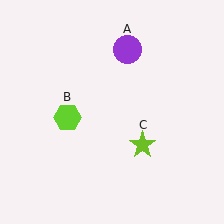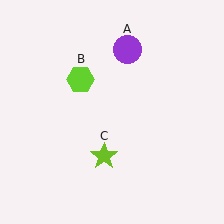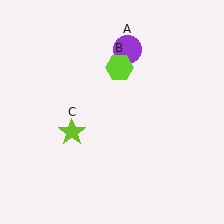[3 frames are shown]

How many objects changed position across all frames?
2 objects changed position: lime hexagon (object B), lime star (object C).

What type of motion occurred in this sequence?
The lime hexagon (object B), lime star (object C) rotated clockwise around the center of the scene.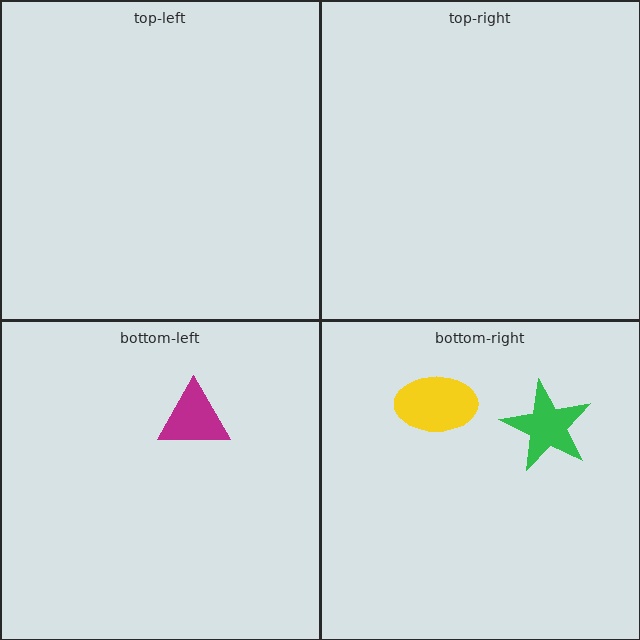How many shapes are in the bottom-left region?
1.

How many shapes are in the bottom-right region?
2.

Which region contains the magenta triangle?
The bottom-left region.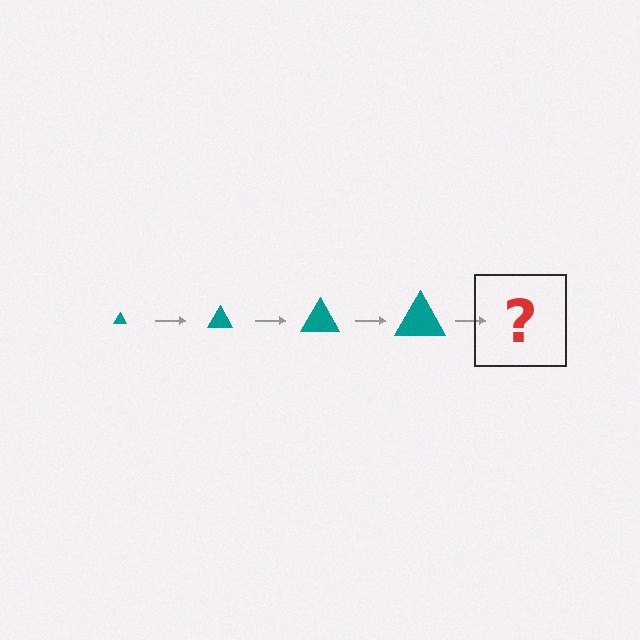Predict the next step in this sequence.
The next step is a teal triangle, larger than the previous one.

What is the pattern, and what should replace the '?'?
The pattern is that the triangle gets progressively larger each step. The '?' should be a teal triangle, larger than the previous one.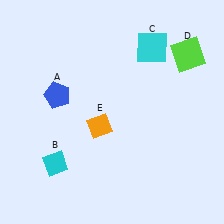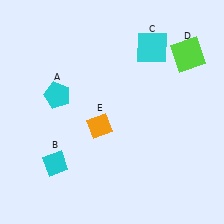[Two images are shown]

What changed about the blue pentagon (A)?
In Image 1, A is blue. In Image 2, it changed to cyan.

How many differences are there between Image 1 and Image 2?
There is 1 difference between the two images.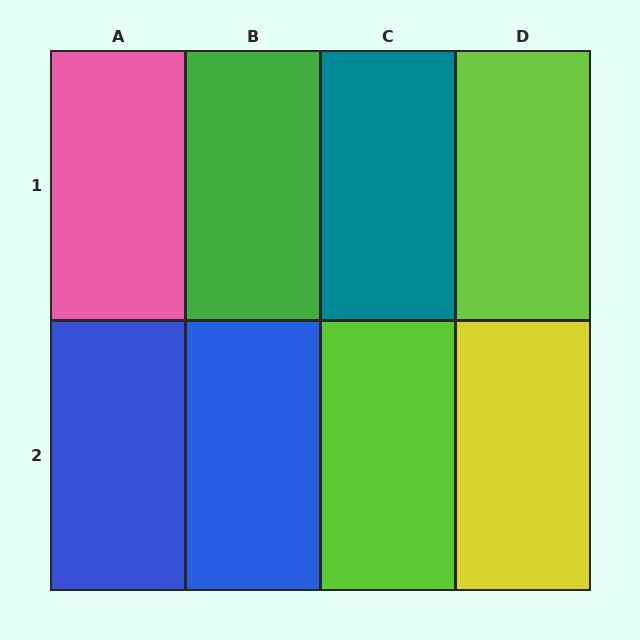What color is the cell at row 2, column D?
Yellow.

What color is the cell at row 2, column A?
Blue.